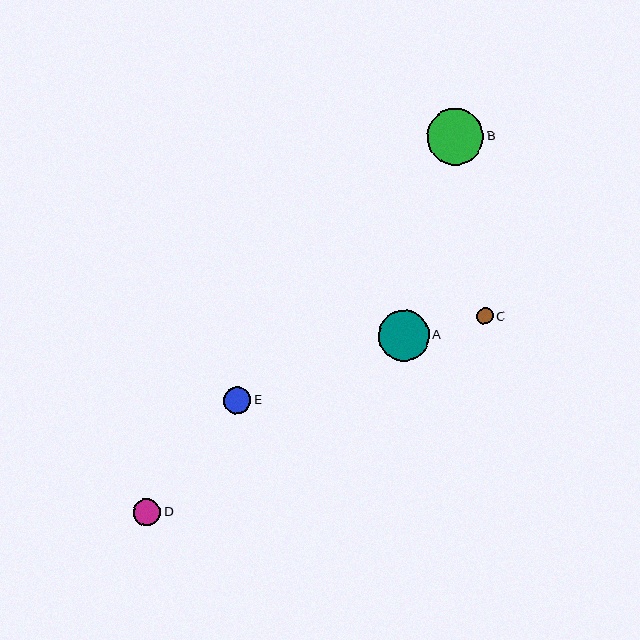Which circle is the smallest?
Circle C is the smallest with a size of approximately 17 pixels.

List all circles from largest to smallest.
From largest to smallest: B, A, D, E, C.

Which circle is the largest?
Circle B is the largest with a size of approximately 57 pixels.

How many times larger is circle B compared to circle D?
Circle B is approximately 2.1 times the size of circle D.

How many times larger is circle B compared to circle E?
Circle B is approximately 2.1 times the size of circle E.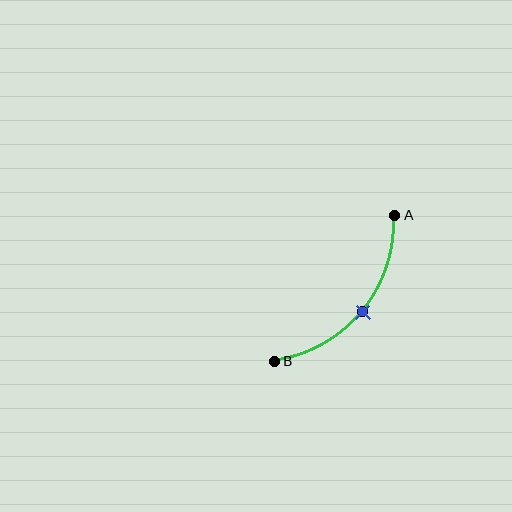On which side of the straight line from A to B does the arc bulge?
The arc bulges below and to the right of the straight line connecting A and B.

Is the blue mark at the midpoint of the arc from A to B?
Yes. The blue mark lies on the arc at equal arc-length from both A and B — it is the arc midpoint.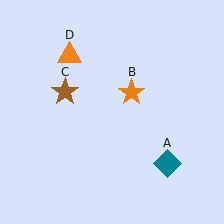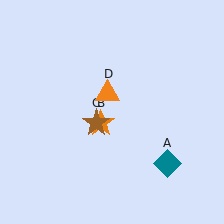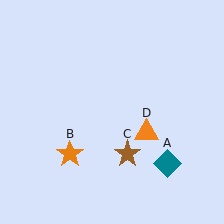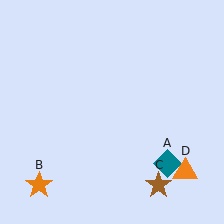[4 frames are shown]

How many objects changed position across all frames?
3 objects changed position: orange star (object B), brown star (object C), orange triangle (object D).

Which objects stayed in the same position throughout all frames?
Teal diamond (object A) remained stationary.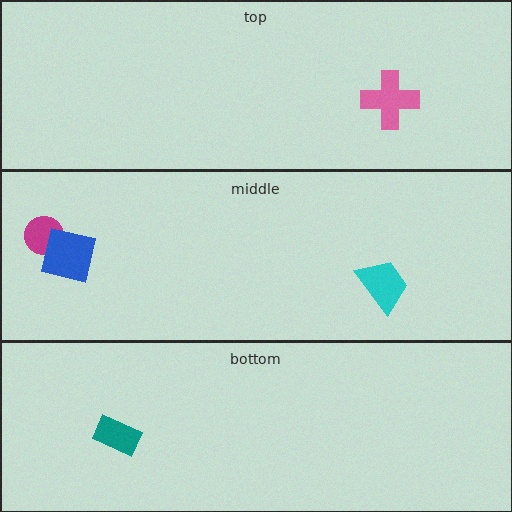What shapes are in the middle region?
The magenta circle, the cyan trapezoid, the blue square.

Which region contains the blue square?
The middle region.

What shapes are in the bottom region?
The teal rectangle.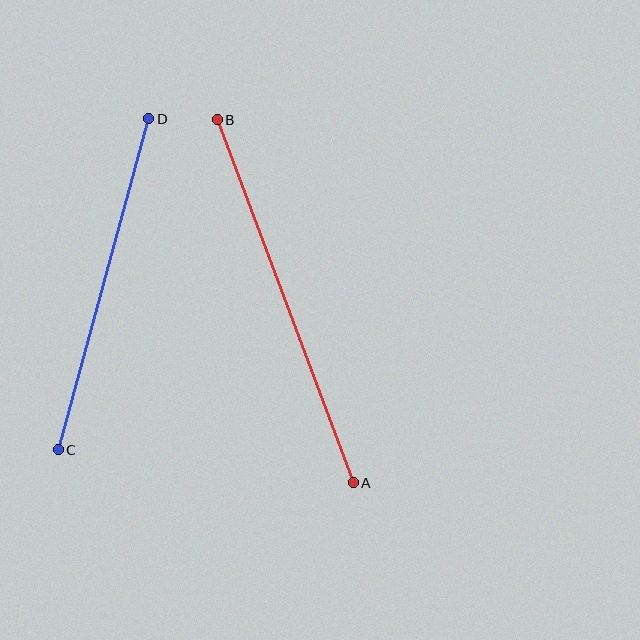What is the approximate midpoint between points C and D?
The midpoint is at approximately (104, 284) pixels.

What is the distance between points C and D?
The distance is approximately 343 pixels.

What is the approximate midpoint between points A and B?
The midpoint is at approximately (285, 301) pixels.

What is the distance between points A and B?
The distance is approximately 387 pixels.